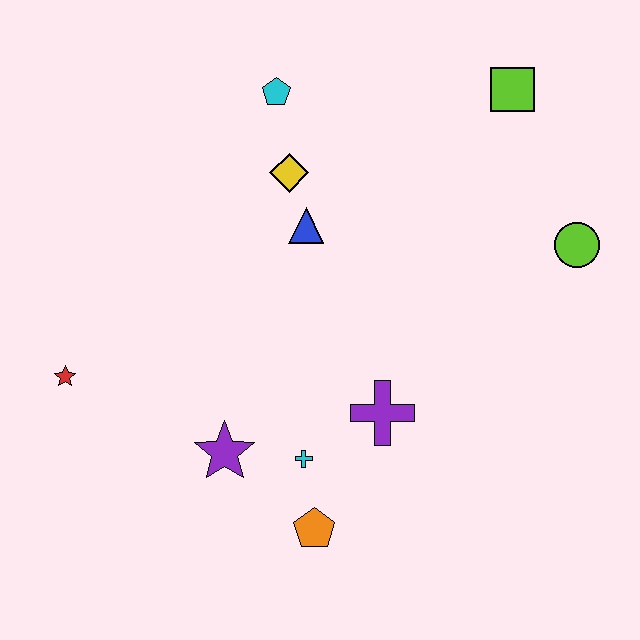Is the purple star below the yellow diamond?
Yes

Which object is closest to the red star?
The purple star is closest to the red star.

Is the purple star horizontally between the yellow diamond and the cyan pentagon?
No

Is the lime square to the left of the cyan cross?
No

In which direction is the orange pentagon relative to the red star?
The orange pentagon is to the right of the red star.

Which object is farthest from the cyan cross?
The lime square is farthest from the cyan cross.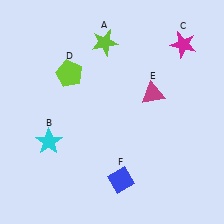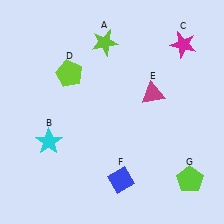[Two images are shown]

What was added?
A lime pentagon (G) was added in Image 2.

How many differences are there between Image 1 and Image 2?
There is 1 difference between the two images.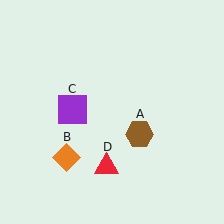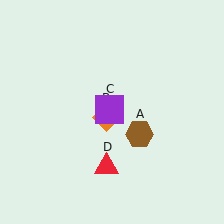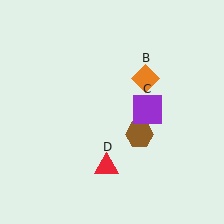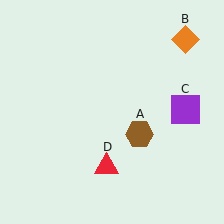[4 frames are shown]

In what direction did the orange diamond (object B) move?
The orange diamond (object B) moved up and to the right.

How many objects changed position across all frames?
2 objects changed position: orange diamond (object B), purple square (object C).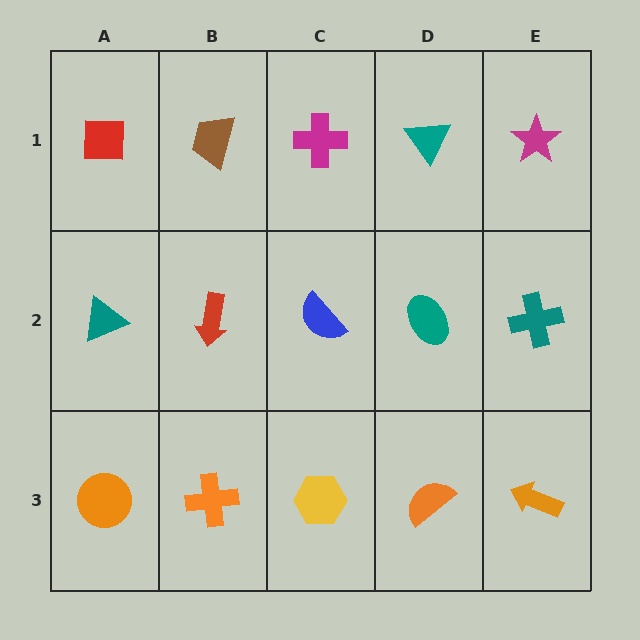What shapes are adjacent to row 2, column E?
A magenta star (row 1, column E), an orange arrow (row 3, column E), a teal ellipse (row 2, column D).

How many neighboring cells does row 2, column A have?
3.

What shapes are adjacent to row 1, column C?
A blue semicircle (row 2, column C), a brown trapezoid (row 1, column B), a teal triangle (row 1, column D).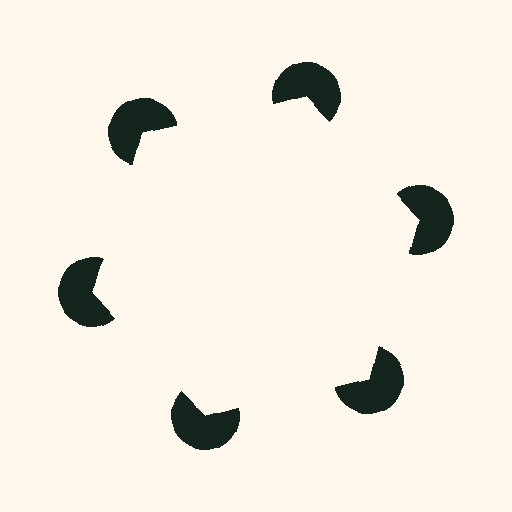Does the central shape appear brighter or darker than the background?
It typically appears slightly brighter than the background, even though no actual brightness change is drawn.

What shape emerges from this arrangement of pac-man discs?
An illusory hexagon — its edges are inferred from the aligned wedge cuts in the pac-man discs, not physically drawn.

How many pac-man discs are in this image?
There are 6 — one at each vertex of the illusory hexagon.